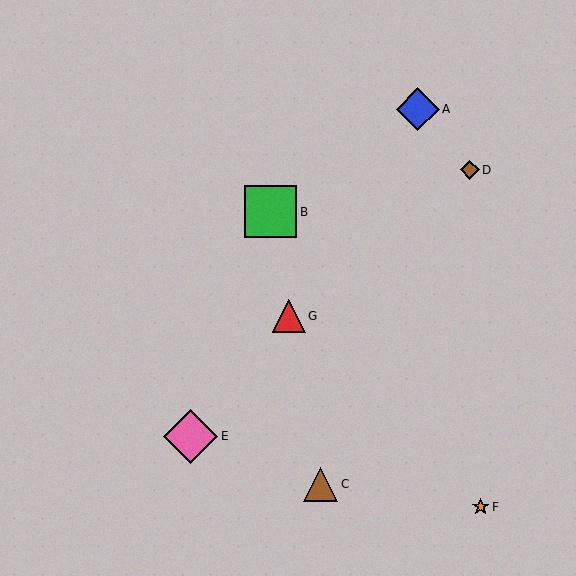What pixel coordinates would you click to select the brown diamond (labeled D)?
Click at (470, 170) to select the brown diamond D.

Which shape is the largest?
The pink diamond (labeled E) is the largest.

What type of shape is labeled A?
Shape A is a blue diamond.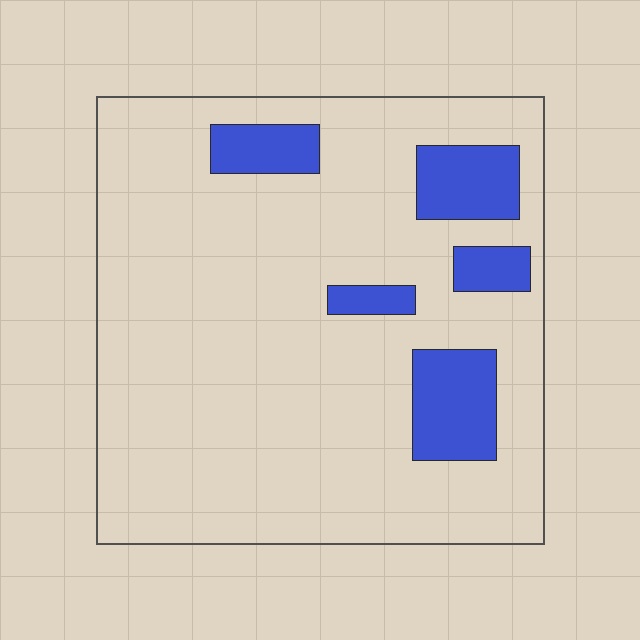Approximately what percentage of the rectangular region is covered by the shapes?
Approximately 15%.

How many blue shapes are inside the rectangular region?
5.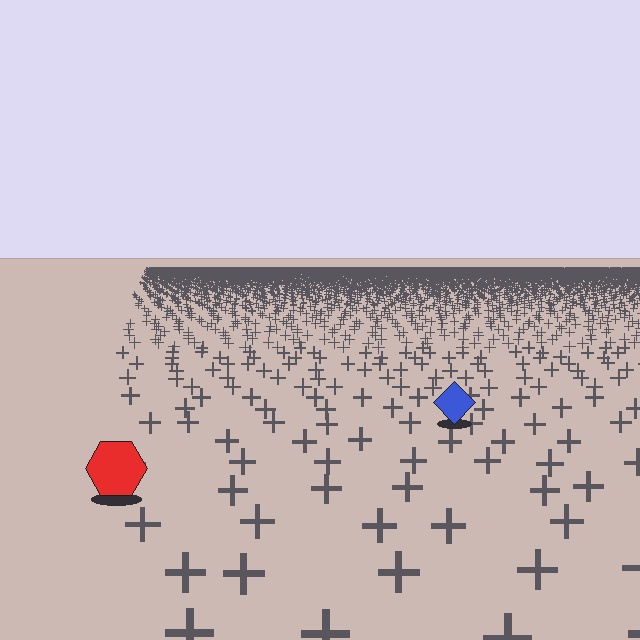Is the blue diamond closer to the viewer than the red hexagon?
No. The red hexagon is closer — you can tell from the texture gradient: the ground texture is coarser near it.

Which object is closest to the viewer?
The red hexagon is closest. The texture marks near it are larger and more spread out.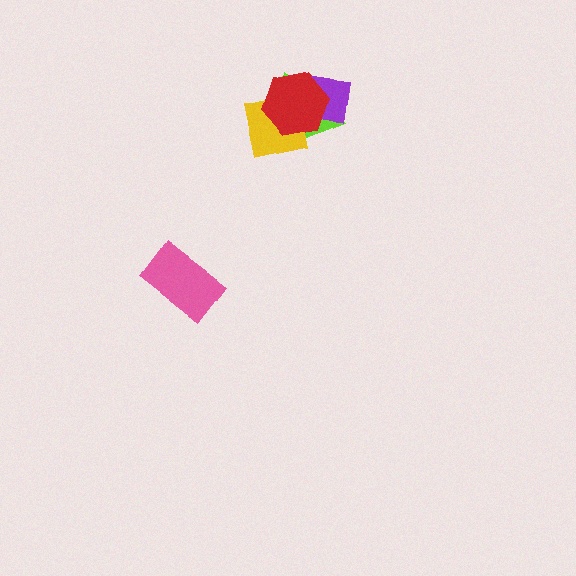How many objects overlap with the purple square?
2 objects overlap with the purple square.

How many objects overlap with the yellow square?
2 objects overlap with the yellow square.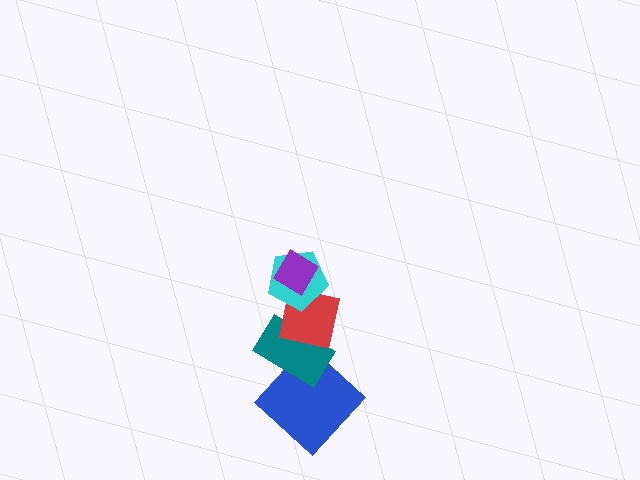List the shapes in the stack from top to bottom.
From top to bottom: the purple diamond, the cyan pentagon, the red square, the teal rectangle, the blue diamond.